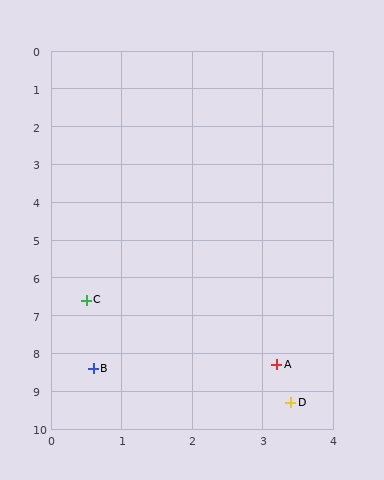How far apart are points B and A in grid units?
Points B and A are about 2.6 grid units apart.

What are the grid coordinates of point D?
Point D is at approximately (3.4, 9.3).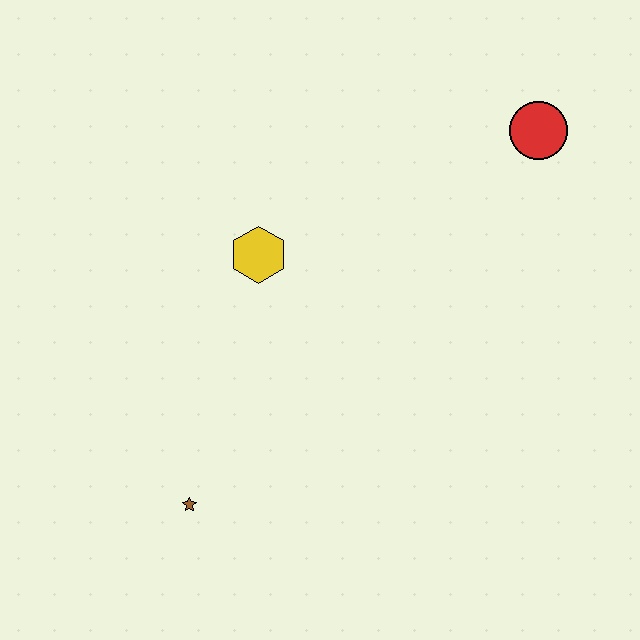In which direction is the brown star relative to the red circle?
The brown star is below the red circle.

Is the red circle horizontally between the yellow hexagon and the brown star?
No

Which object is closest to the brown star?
The yellow hexagon is closest to the brown star.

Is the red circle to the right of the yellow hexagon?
Yes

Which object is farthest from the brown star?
The red circle is farthest from the brown star.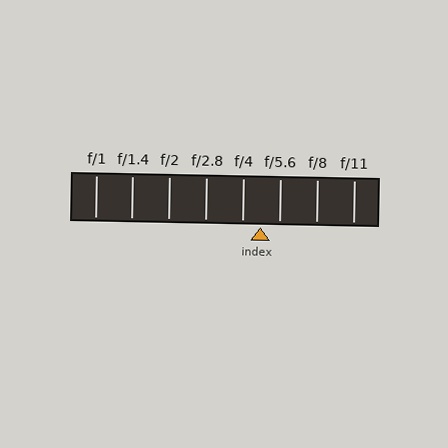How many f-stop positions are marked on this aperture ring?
There are 8 f-stop positions marked.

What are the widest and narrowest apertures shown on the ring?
The widest aperture shown is f/1 and the narrowest is f/11.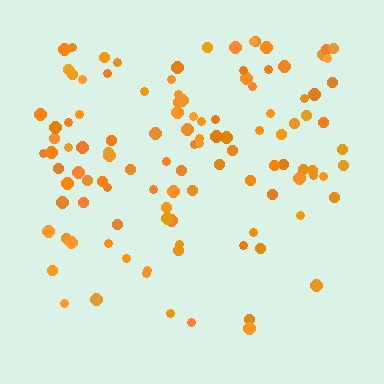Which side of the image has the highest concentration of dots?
The top.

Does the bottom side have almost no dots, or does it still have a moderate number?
Still a moderate number, just noticeably fewer than the top.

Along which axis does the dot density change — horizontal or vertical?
Vertical.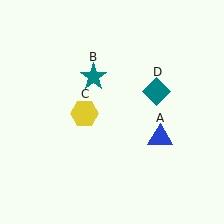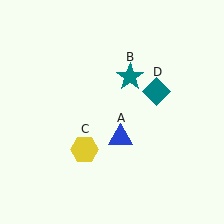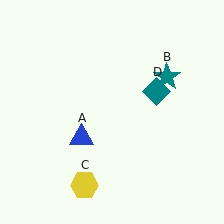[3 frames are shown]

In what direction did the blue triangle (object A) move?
The blue triangle (object A) moved left.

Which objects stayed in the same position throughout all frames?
Teal diamond (object D) remained stationary.